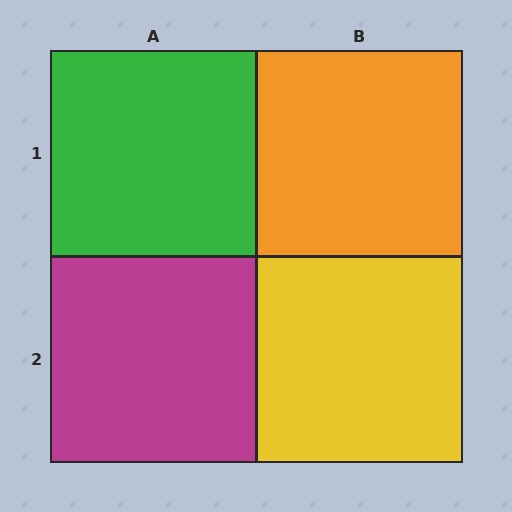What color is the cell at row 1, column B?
Orange.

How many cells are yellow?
1 cell is yellow.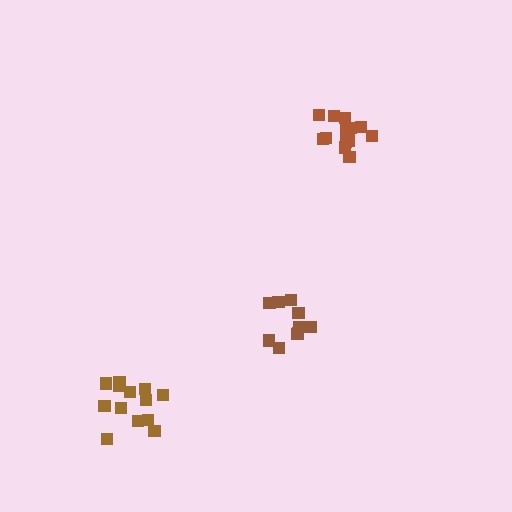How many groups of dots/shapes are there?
There are 3 groups.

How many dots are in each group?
Group 1: 10 dots, Group 2: 13 dots, Group 3: 13 dots (36 total).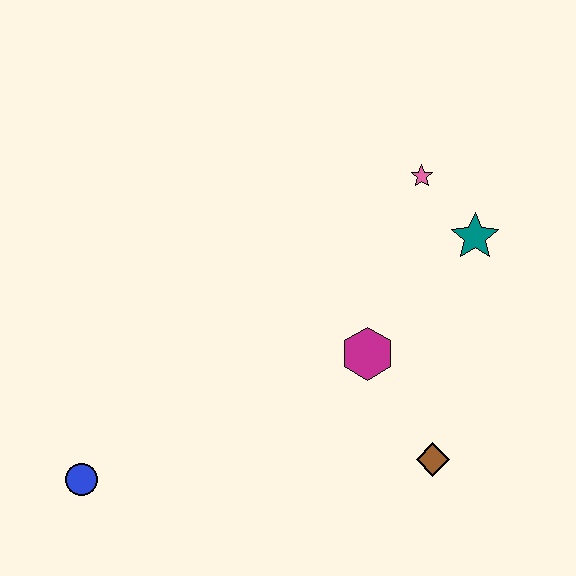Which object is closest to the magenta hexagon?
The brown diamond is closest to the magenta hexagon.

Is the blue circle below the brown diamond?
Yes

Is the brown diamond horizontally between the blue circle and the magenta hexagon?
No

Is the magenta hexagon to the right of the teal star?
No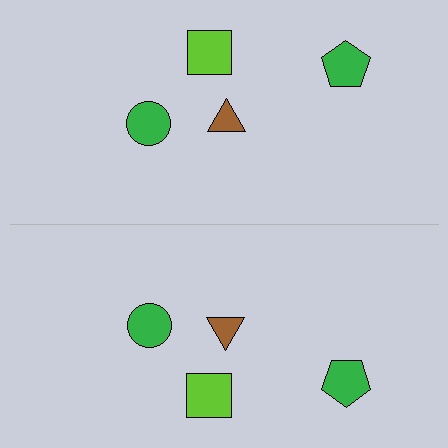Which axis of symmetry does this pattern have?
The pattern has a horizontal axis of symmetry running through the center of the image.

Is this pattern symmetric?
Yes, this pattern has bilateral (reflection) symmetry.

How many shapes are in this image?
There are 8 shapes in this image.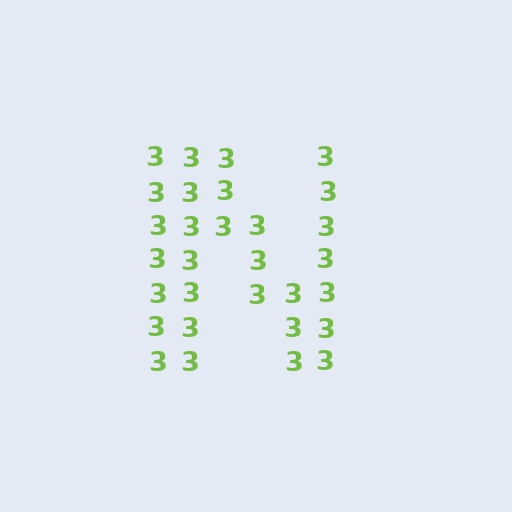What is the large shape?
The large shape is the letter N.